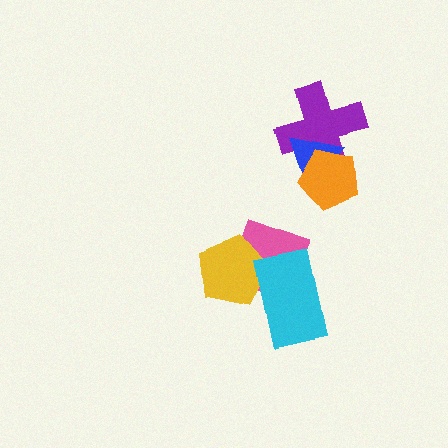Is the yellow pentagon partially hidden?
Yes, it is partially covered by another shape.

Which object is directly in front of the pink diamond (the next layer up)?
The yellow pentagon is directly in front of the pink diamond.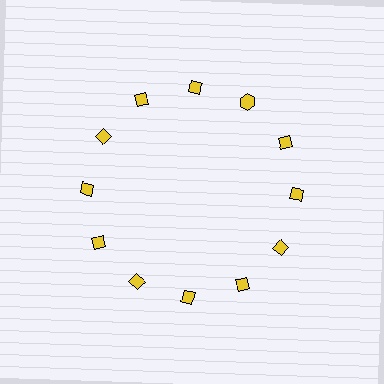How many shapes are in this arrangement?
There are 12 shapes arranged in a ring pattern.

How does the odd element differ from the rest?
It has a different shape: hexagon instead of diamond.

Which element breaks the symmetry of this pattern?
The yellow hexagon at roughly the 1 o'clock position breaks the symmetry. All other shapes are yellow diamonds.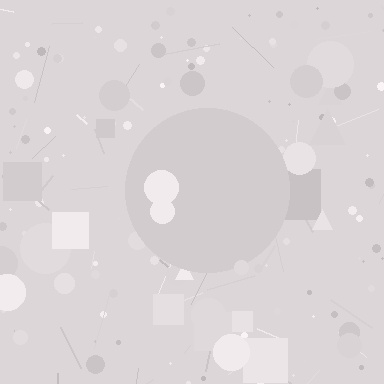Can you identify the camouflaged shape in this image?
The camouflaged shape is a circle.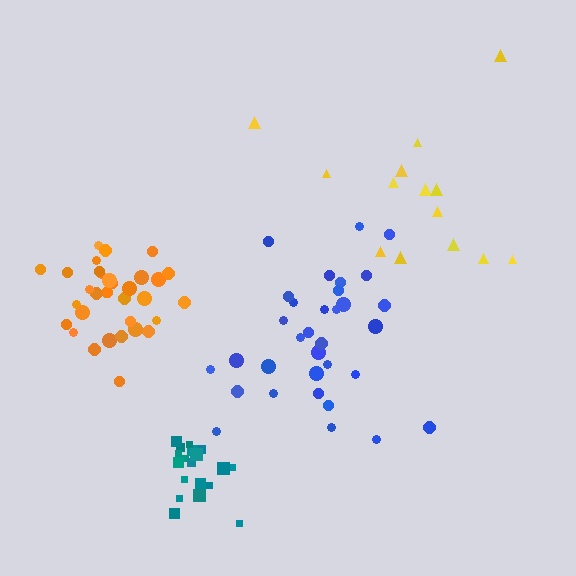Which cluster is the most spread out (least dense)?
Yellow.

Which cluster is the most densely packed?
Orange.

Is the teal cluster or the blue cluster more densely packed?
Teal.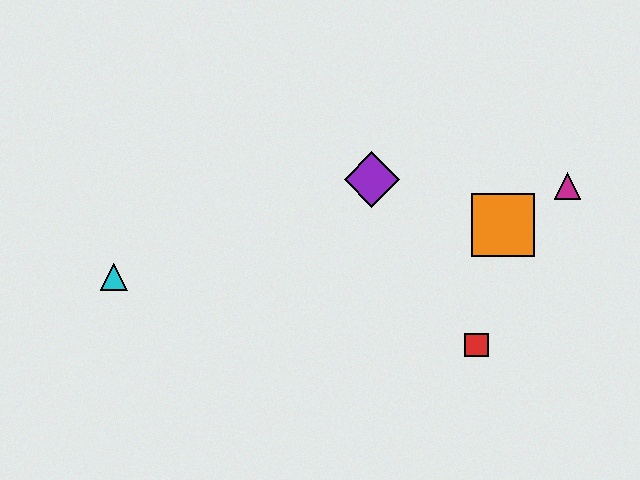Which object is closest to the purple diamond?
The orange square is closest to the purple diamond.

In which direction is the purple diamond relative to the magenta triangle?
The purple diamond is to the left of the magenta triangle.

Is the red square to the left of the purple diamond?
No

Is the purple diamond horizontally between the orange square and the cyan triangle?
Yes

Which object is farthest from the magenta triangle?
The cyan triangle is farthest from the magenta triangle.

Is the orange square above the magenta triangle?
No